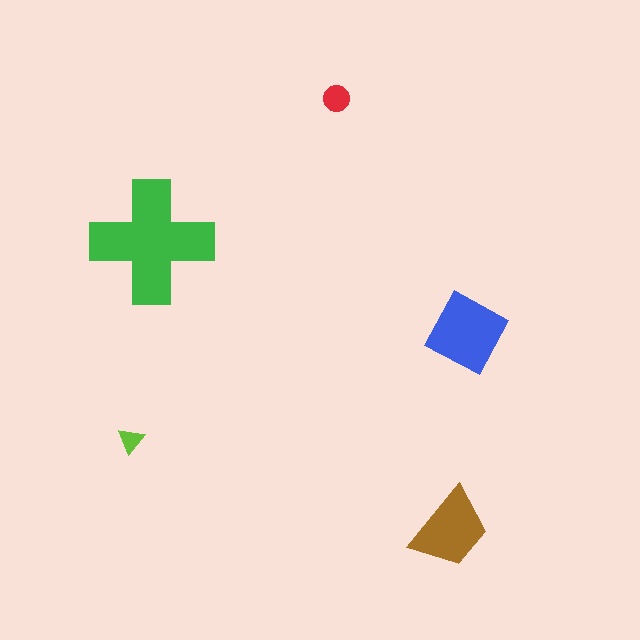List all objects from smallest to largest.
The lime triangle, the red circle, the brown trapezoid, the blue square, the green cross.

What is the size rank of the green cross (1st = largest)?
1st.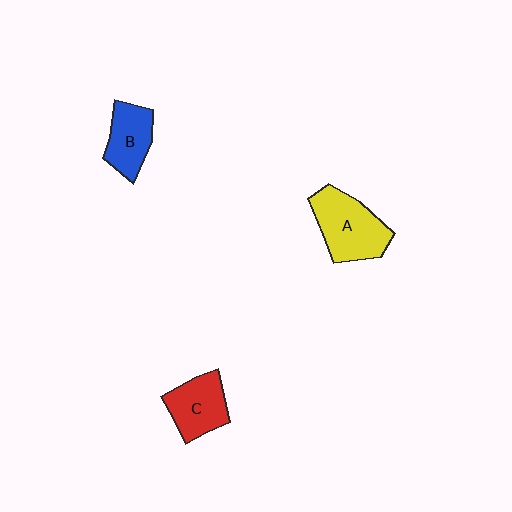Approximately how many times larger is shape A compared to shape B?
Approximately 1.5 times.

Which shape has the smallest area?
Shape B (blue).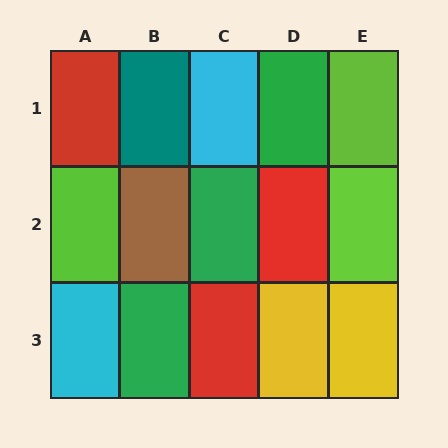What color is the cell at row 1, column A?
Red.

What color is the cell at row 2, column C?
Green.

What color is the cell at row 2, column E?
Lime.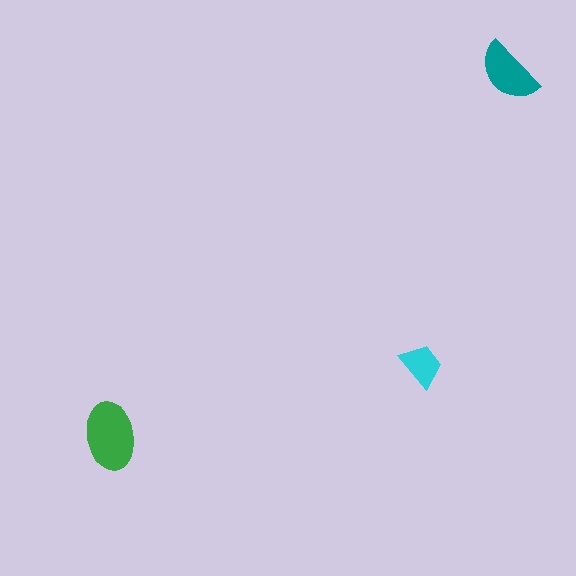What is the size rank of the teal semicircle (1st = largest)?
2nd.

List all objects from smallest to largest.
The cyan trapezoid, the teal semicircle, the green ellipse.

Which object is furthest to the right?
The teal semicircle is rightmost.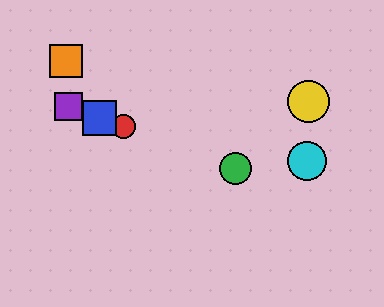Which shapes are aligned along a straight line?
The red circle, the blue square, the green circle, the purple square are aligned along a straight line.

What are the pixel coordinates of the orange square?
The orange square is at (66, 61).